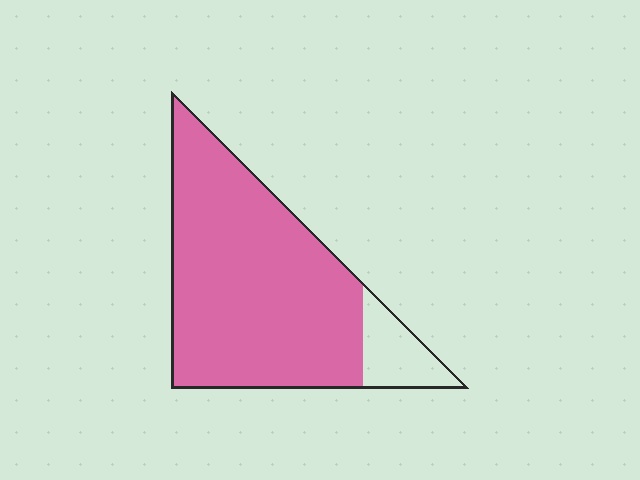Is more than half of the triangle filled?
Yes.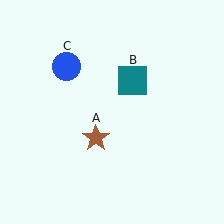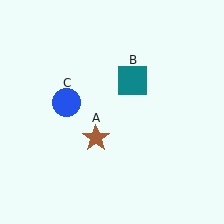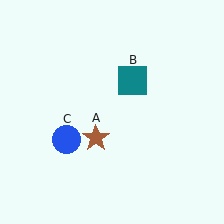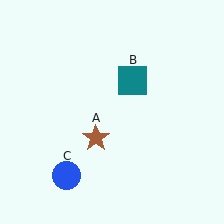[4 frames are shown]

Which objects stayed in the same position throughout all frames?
Brown star (object A) and teal square (object B) remained stationary.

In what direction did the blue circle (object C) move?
The blue circle (object C) moved down.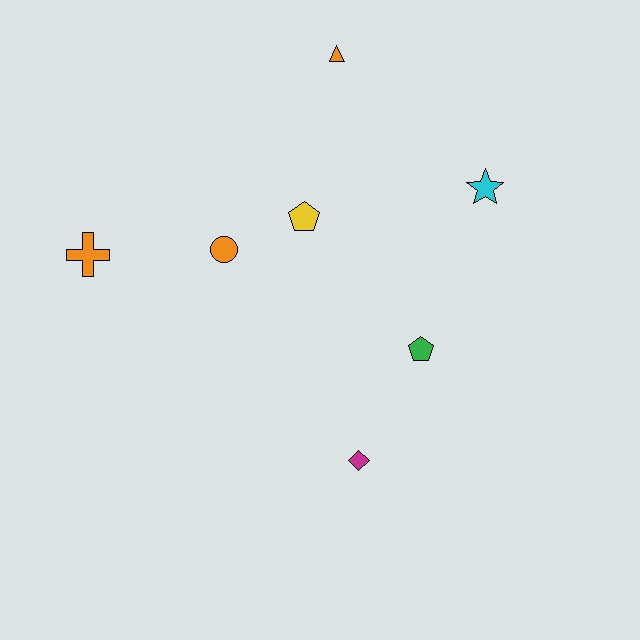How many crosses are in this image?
There is 1 cross.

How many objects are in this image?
There are 7 objects.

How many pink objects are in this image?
There are no pink objects.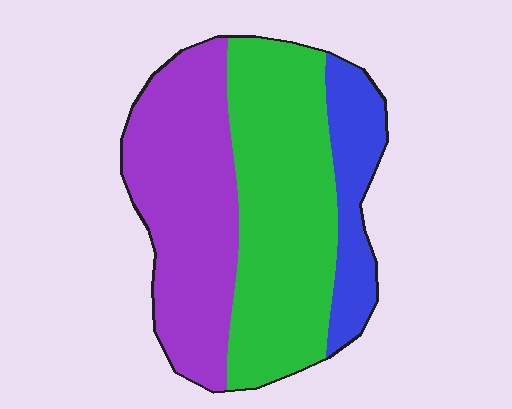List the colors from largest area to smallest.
From largest to smallest: green, purple, blue.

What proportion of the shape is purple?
Purple takes up about two fifths (2/5) of the shape.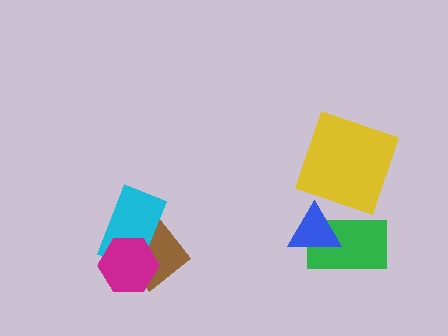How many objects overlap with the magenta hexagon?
2 objects overlap with the magenta hexagon.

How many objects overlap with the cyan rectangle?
2 objects overlap with the cyan rectangle.